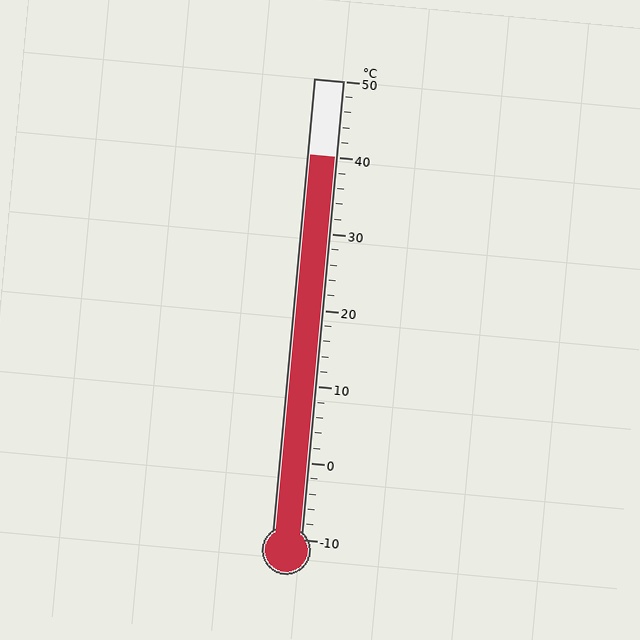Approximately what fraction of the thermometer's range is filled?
The thermometer is filled to approximately 85% of its range.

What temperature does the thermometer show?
The thermometer shows approximately 40°C.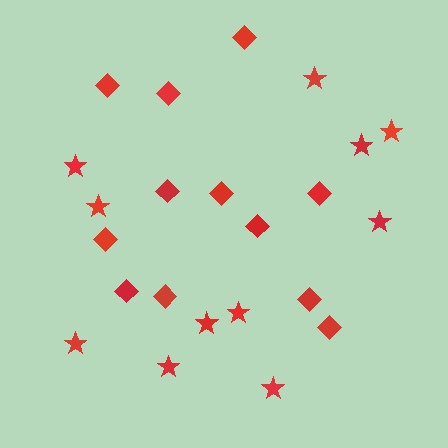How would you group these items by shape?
There are 2 groups: one group of stars (11) and one group of diamonds (12).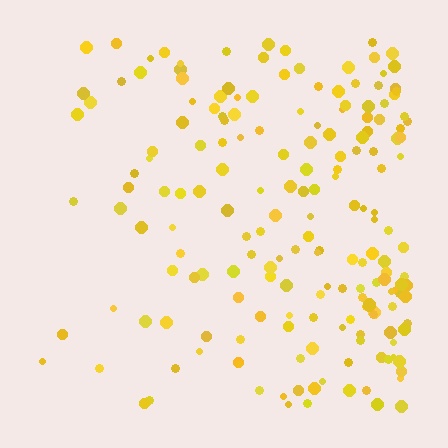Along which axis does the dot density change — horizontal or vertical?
Horizontal.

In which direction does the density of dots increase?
From left to right, with the right side densest.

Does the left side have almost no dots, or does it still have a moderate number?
Still a moderate number, just noticeably fewer than the right.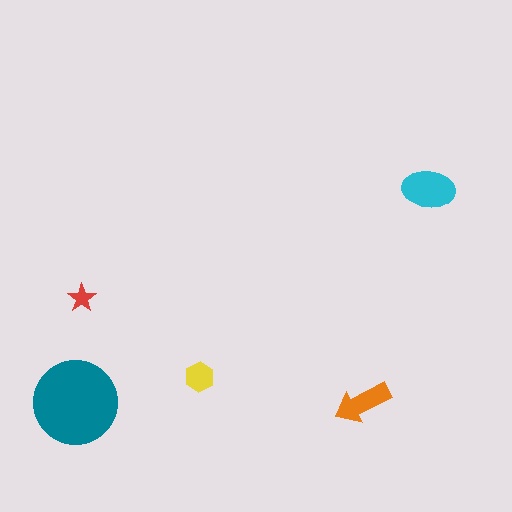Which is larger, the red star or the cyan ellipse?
The cyan ellipse.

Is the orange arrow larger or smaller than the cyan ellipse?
Smaller.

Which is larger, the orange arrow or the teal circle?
The teal circle.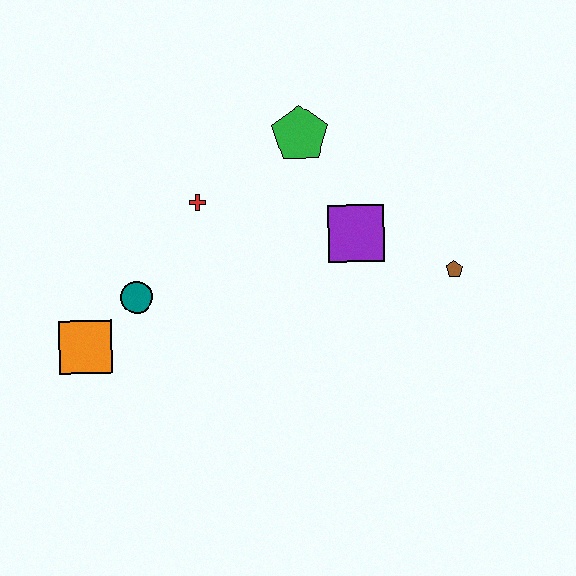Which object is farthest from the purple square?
The orange square is farthest from the purple square.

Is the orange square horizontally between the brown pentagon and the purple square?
No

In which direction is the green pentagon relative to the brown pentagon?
The green pentagon is to the left of the brown pentagon.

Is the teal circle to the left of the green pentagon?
Yes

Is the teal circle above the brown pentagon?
No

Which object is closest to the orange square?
The teal circle is closest to the orange square.